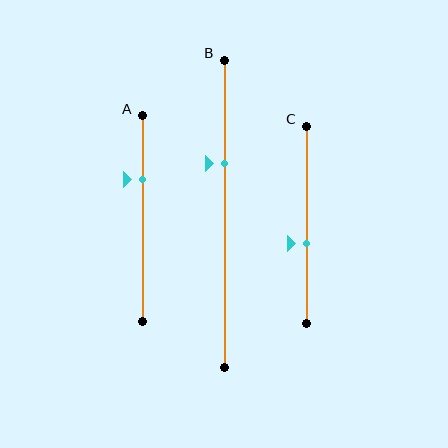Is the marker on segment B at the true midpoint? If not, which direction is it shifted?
No, the marker on segment B is shifted upward by about 16% of the segment length.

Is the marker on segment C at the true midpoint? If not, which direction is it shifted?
No, the marker on segment C is shifted downward by about 9% of the segment length.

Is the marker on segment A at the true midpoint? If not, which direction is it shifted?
No, the marker on segment A is shifted upward by about 19% of the segment length.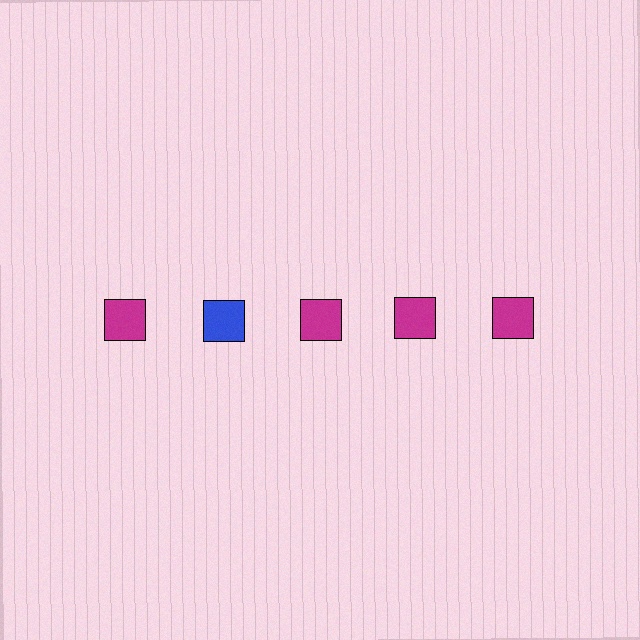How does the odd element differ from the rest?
It has a different color: blue instead of magenta.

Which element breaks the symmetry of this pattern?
The blue square in the top row, second from left column breaks the symmetry. All other shapes are magenta squares.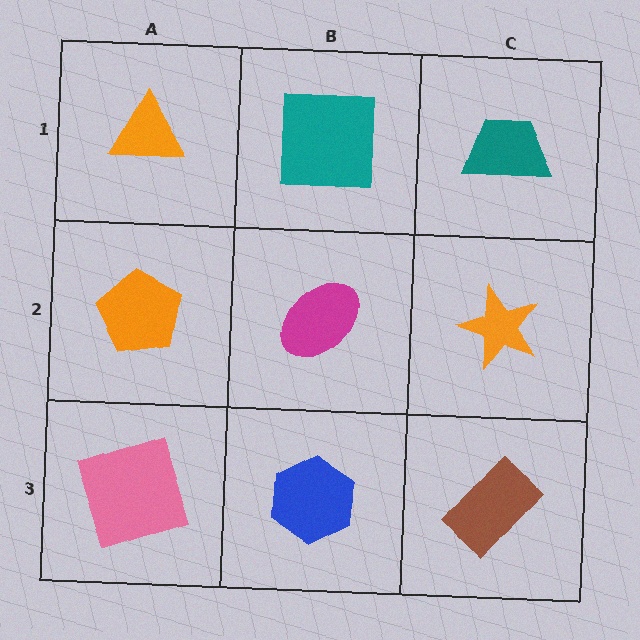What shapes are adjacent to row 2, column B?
A teal square (row 1, column B), a blue hexagon (row 3, column B), an orange pentagon (row 2, column A), an orange star (row 2, column C).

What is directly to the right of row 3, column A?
A blue hexagon.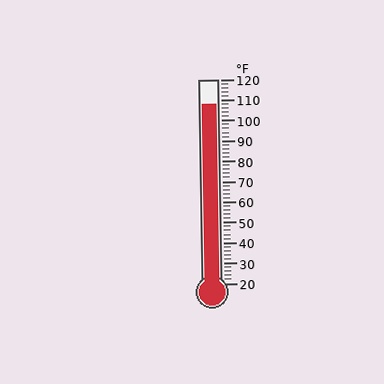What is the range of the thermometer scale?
The thermometer scale ranges from 20°F to 120°F.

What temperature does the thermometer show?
The thermometer shows approximately 108°F.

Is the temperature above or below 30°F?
The temperature is above 30°F.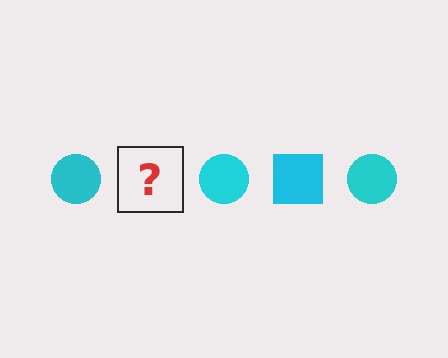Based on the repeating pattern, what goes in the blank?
The blank should be a cyan square.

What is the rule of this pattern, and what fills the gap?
The rule is that the pattern cycles through circle, square shapes in cyan. The gap should be filled with a cyan square.